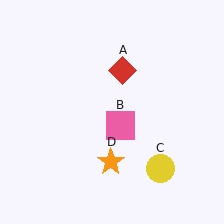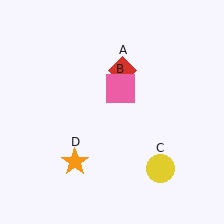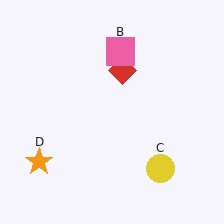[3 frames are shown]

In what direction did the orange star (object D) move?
The orange star (object D) moved left.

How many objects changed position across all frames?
2 objects changed position: pink square (object B), orange star (object D).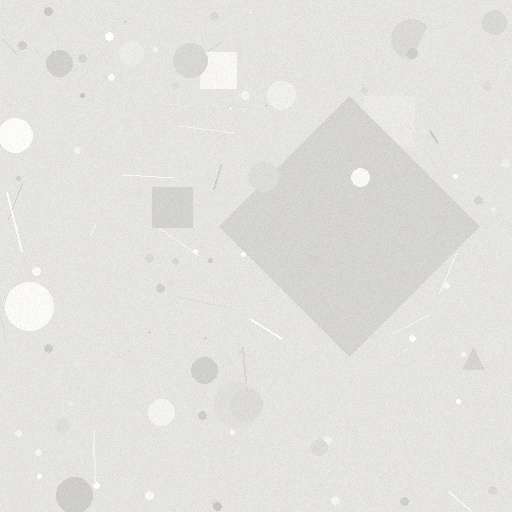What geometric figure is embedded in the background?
A diamond is embedded in the background.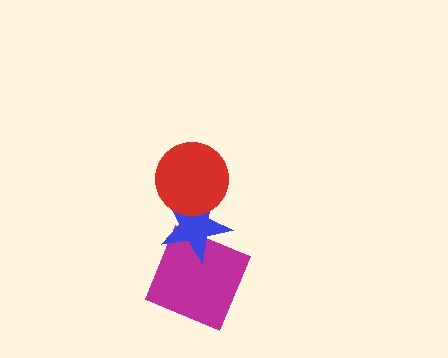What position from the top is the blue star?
The blue star is 2nd from the top.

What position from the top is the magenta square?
The magenta square is 3rd from the top.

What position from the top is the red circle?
The red circle is 1st from the top.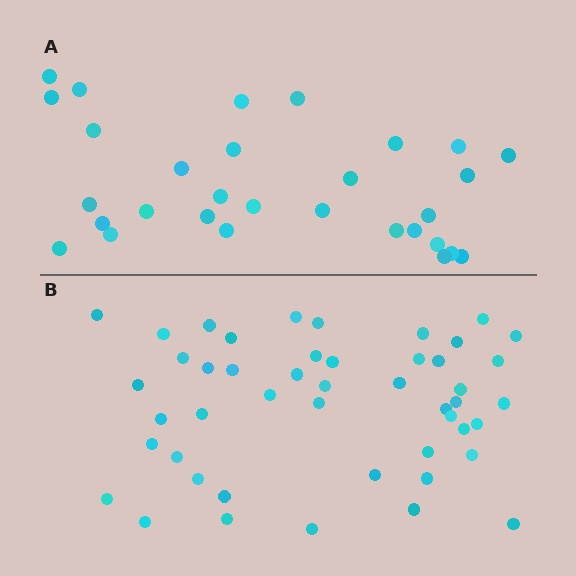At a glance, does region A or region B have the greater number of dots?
Region B (the bottom region) has more dots.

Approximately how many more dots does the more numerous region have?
Region B has approximately 15 more dots than region A.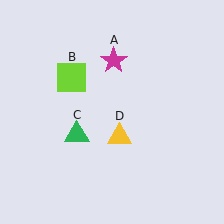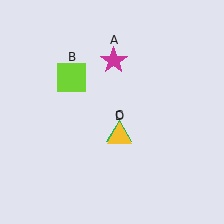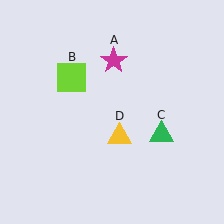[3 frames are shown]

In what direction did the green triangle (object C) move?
The green triangle (object C) moved right.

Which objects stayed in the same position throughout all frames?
Magenta star (object A) and lime square (object B) and yellow triangle (object D) remained stationary.